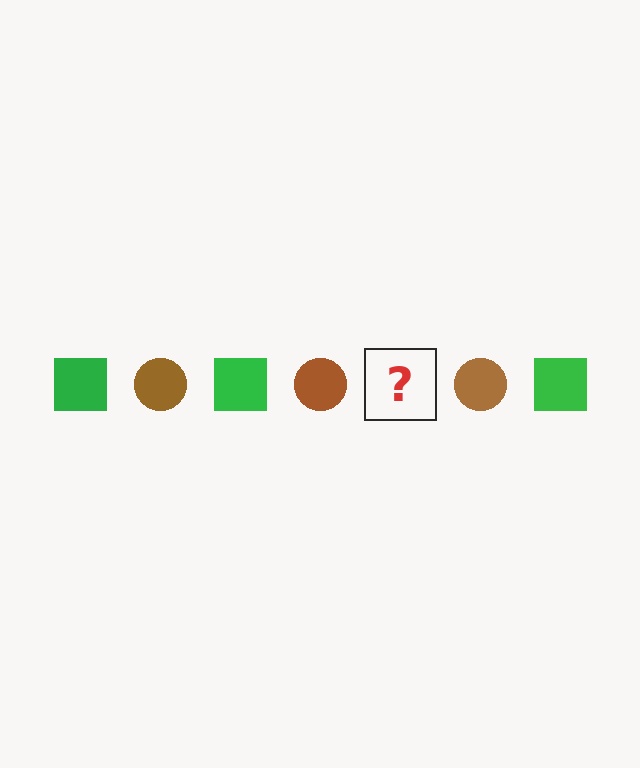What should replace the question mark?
The question mark should be replaced with a green square.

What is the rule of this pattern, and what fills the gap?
The rule is that the pattern alternates between green square and brown circle. The gap should be filled with a green square.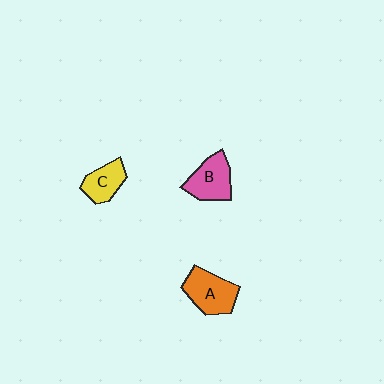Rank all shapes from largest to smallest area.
From largest to smallest: A (orange), B (pink), C (yellow).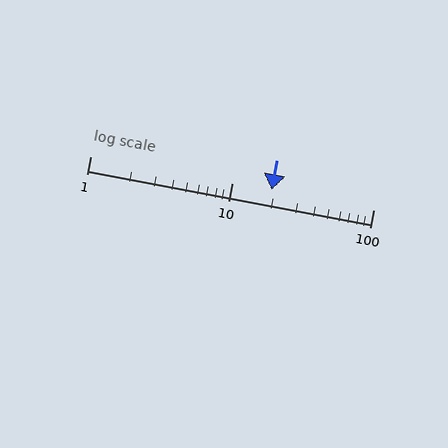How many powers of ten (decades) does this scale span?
The scale spans 2 decades, from 1 to 100.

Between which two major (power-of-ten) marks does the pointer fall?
The pointer is between 10 and 100.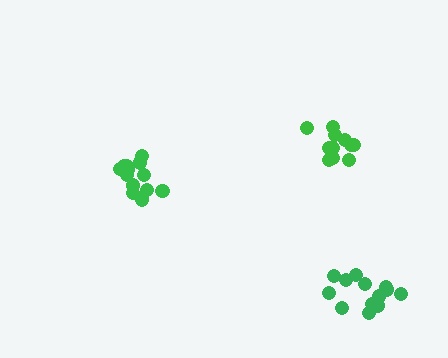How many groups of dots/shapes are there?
There are 3 groups.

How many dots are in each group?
Group 1: 11 dots, Group 2: 14 dots, Group 3: 14 dots (39 total).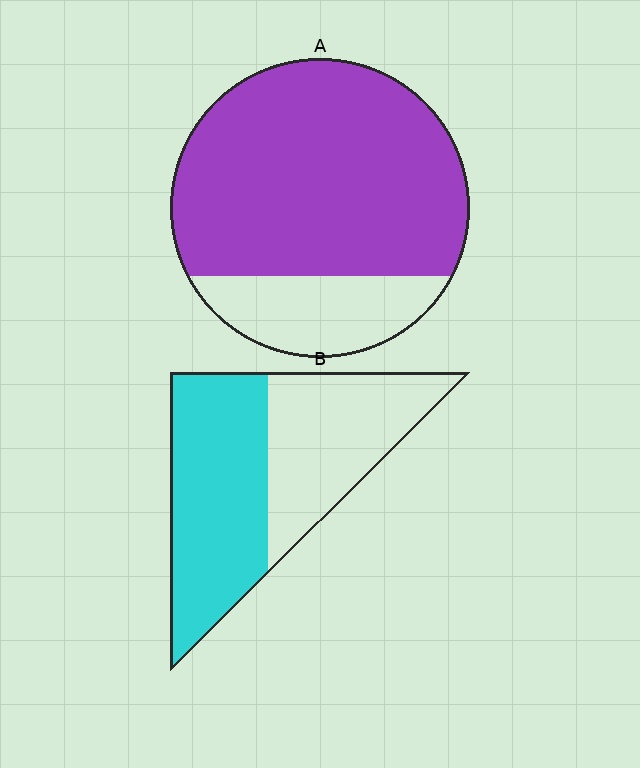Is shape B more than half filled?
Yes.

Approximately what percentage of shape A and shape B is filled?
A is approximately 80% and B is approximately 55%.